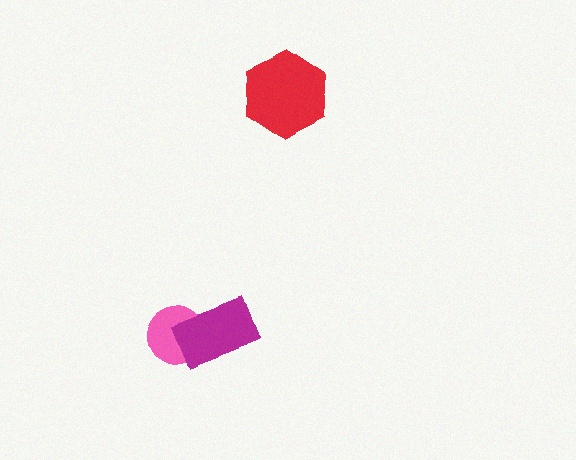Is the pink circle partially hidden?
Yes, it is partially covered by another shape.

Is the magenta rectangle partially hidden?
No, no other shape covers it.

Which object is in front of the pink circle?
The magenta rectangle is in front of the pink circle.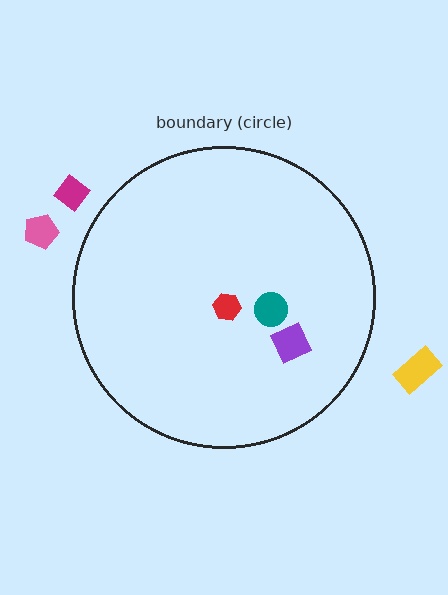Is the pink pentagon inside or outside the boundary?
Outside.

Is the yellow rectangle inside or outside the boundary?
Outside.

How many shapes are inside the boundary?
3 inside, 3 outside.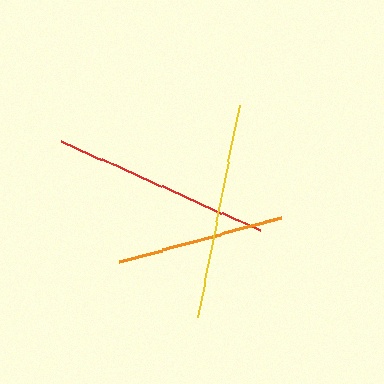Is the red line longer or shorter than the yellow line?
The red line is longer than the yellow line.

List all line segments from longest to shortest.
From longest to shortest: red, yellow, orange.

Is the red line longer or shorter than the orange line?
The red line is longer than the orange line.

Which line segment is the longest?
The red line is the longest at approximately 217 pixels.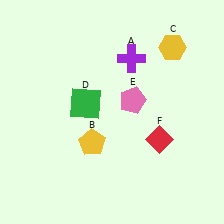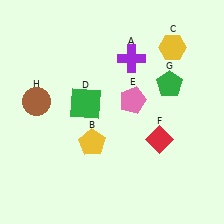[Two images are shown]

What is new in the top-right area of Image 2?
A green pentagon (G) was added in the top-right area of Image 2.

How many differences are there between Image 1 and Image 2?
There are 2 differences between the two images.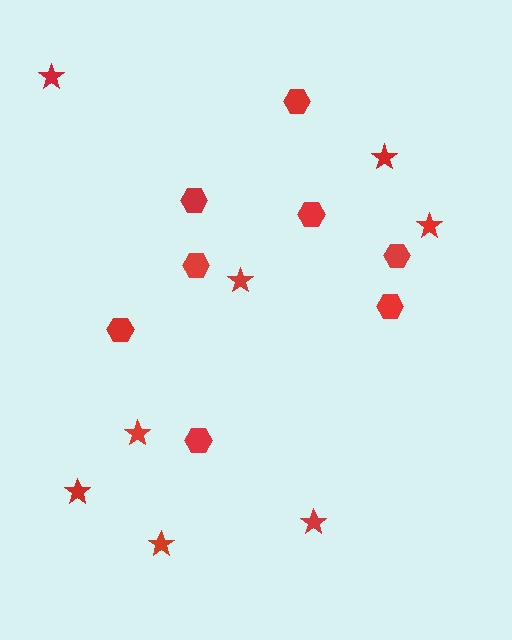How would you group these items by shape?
There are 2 groups: one group of stars (8) and one group of hexagons (8).